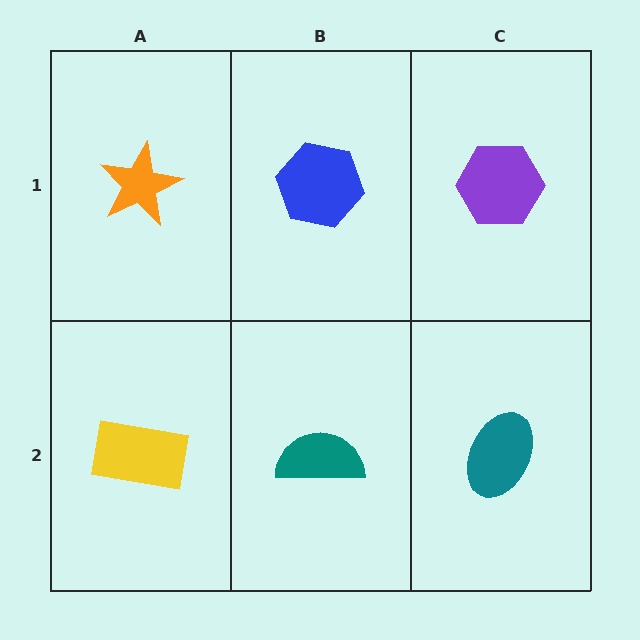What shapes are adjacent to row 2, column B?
A blue hexagon (row 1, column B), a yellow rectangle (row 2, column A), a teal ellipse (row 2, column C).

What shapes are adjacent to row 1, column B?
A teal semicircle (row 2, column B), an orange star (row 1, column A), a purple hexagon (row 1, column C).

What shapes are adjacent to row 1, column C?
A teal ellipse (row 2, column C), a blue hexagon (row 1, column B).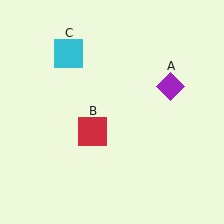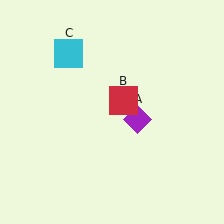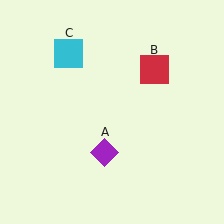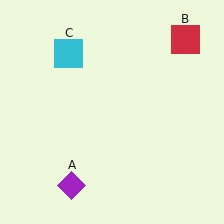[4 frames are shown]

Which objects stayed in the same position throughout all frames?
Cyan square (object C) remained stationary.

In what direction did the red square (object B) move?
The red square (object B) moved up and to the right.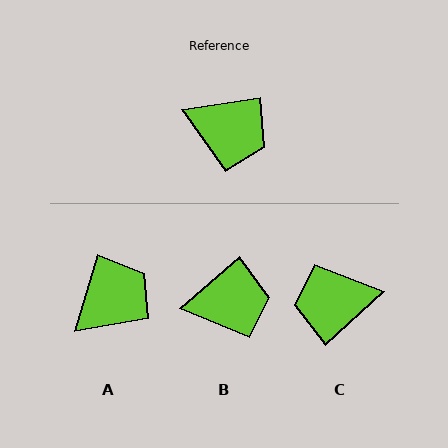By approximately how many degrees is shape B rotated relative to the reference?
Approximately 32 degrees counter-clockwise.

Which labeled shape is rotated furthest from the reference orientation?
C, about 146 degrees away.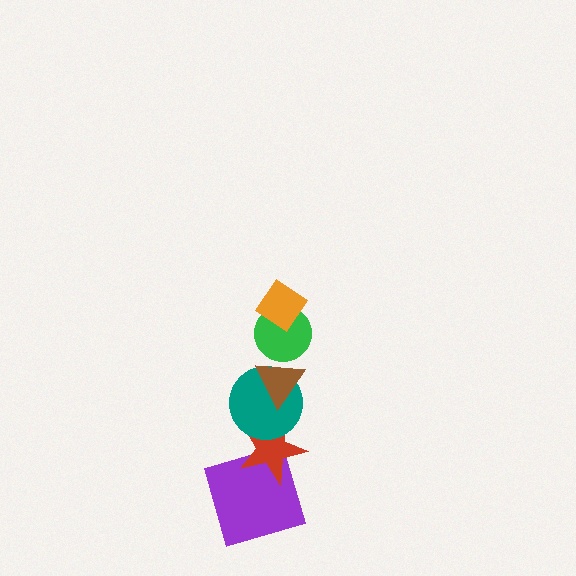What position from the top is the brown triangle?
The brown triangle is 3rd from the top.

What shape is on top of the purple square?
The red star is on top of the purple square.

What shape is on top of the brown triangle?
The green circle is on top of the brown triangle.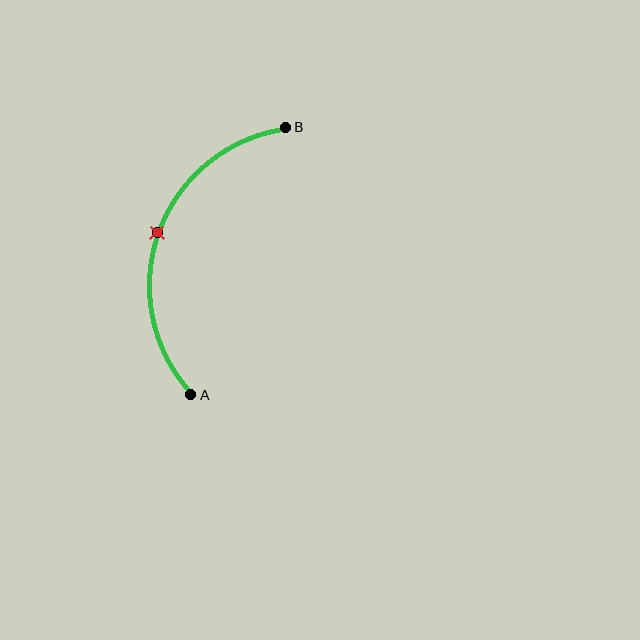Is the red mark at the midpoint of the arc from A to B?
Yes. The red mark lies on the arc at equal arc-length from both A and B — it is the arc midpoint.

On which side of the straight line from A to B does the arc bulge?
The arc bulges to the left of the straight line connecting A and B.